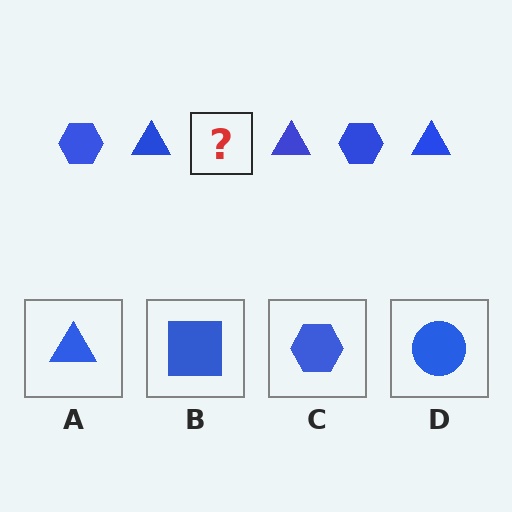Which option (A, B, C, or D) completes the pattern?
C.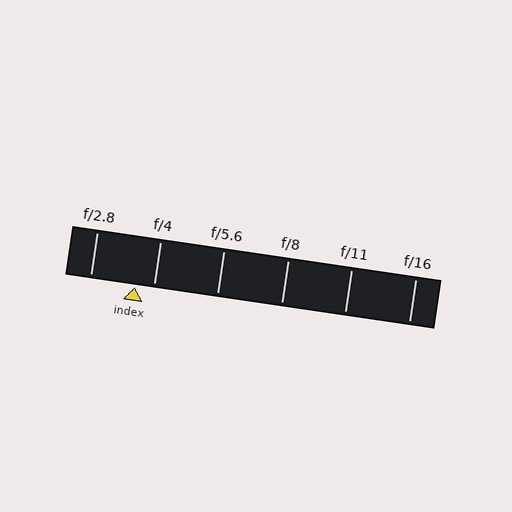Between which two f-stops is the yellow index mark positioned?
The index mark is between f/2.8 and f/4.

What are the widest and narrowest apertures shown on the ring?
The widest aperture shown is f/2.8 and the narrowest is f/16.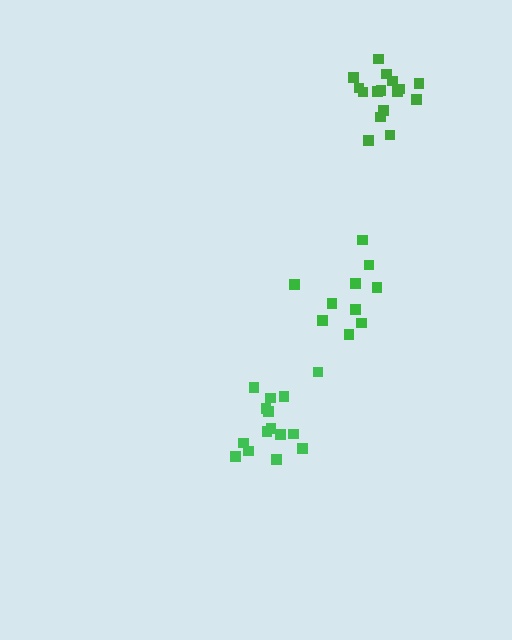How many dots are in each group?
Group 1: 16 dots, Group 2: 10 dots, Group 3: 15 dots (41 total).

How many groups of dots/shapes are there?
There are 3 groups.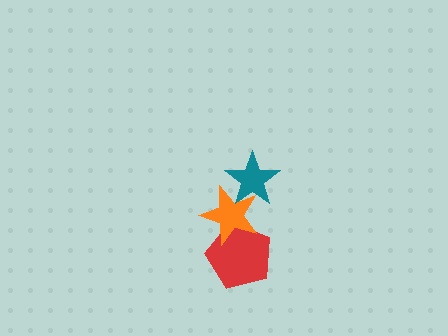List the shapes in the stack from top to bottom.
From top to bottom: the teal star, the orange star, the red pentagon.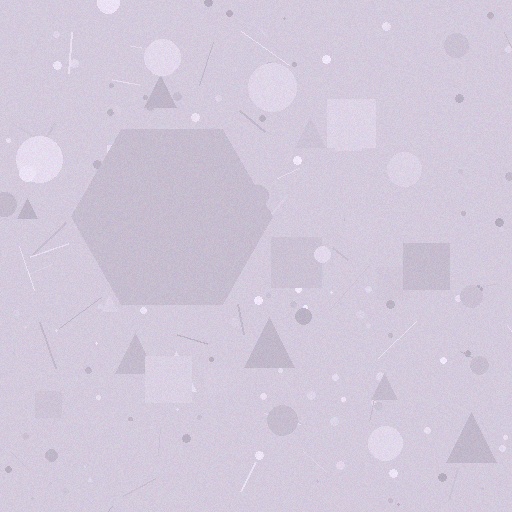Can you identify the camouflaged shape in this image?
The camouflaged shape is a hexagon.